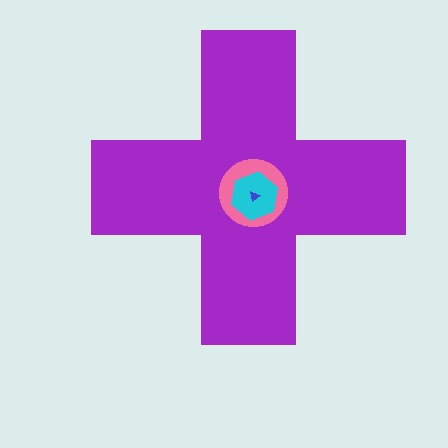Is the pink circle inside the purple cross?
Yes.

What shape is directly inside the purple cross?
The pink circle.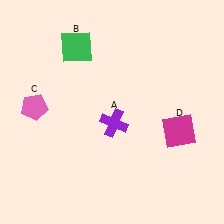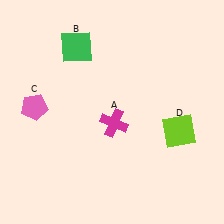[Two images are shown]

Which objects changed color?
A changed from purple to magenta. D changed from magenta to lime.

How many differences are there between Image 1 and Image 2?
There are 2 differences between the two images.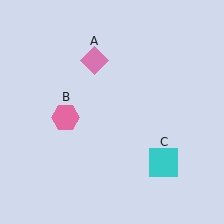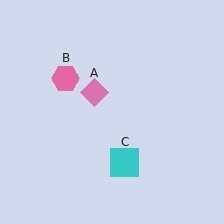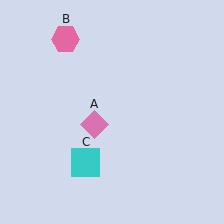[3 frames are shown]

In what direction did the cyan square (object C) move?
The cyan square (object C) moved left.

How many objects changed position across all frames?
3 objects changed position: pink diamond (object A), pink hexagon (object B), cyan square (object C).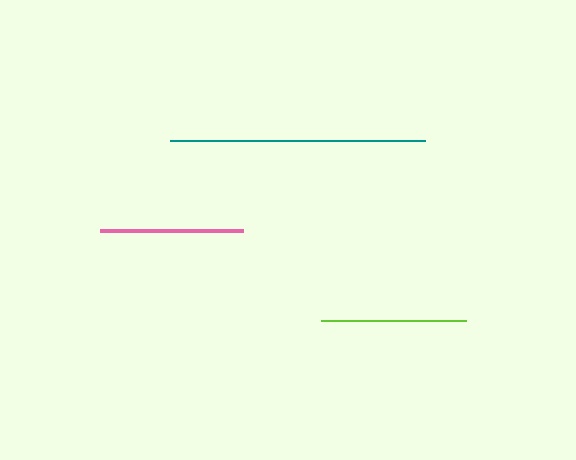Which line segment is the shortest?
The pink line is the shortest at approximately 144 pixels.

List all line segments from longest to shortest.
From longest to shortest: teal, lime, pink.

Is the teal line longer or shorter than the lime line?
The teal line is longer than the lime line.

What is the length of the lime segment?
The lime segment is approximately 146 pixels long.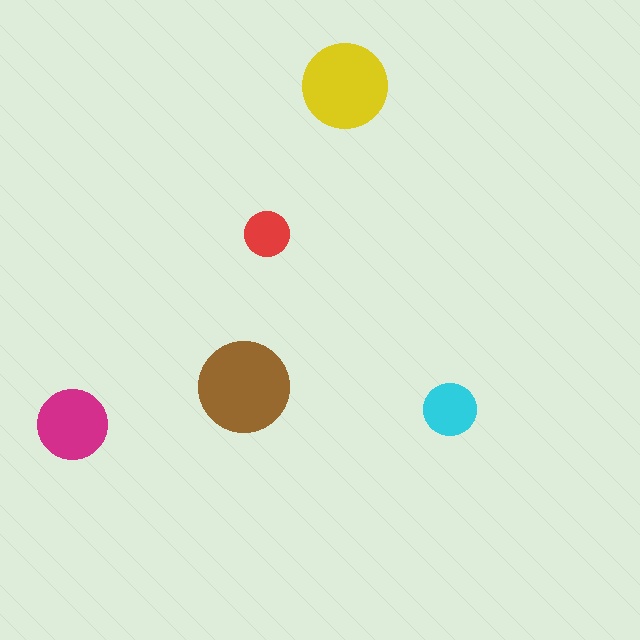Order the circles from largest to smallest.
the brown one, the yellow one, the magenta one, the cyan one, the red one.